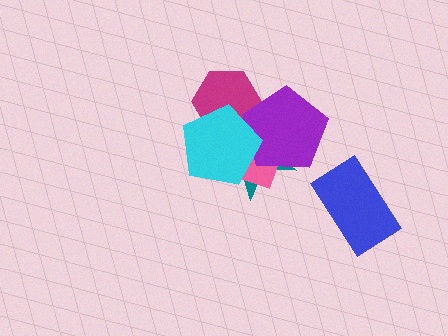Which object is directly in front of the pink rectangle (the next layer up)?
The purple pentagon is directly in front of the pink rectangle.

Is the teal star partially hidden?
Yes, it is partially covered by another shape.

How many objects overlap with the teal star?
5 objects overlap with the teal star.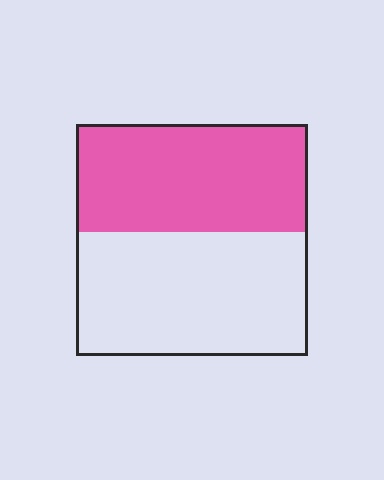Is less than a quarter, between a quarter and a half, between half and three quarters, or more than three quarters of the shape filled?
Between a quarter and a half.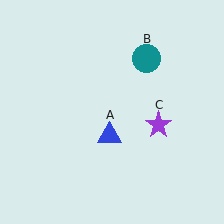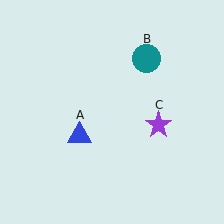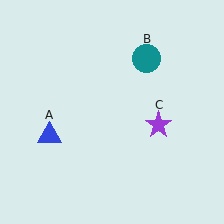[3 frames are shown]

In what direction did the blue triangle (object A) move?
The blue triangle (object A) moved left.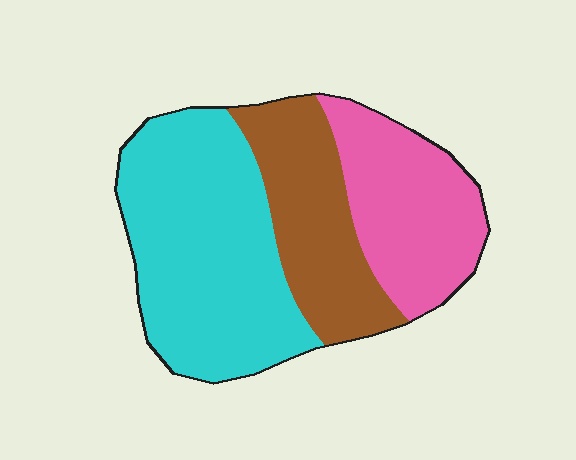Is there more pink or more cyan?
Cyan.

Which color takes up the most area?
Cyan, at roughly 45%.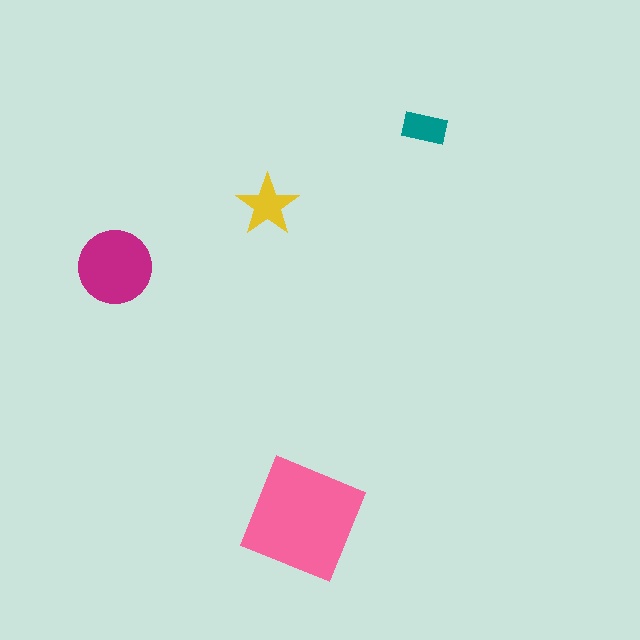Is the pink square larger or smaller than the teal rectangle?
Larger.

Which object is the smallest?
The teal rectangle.